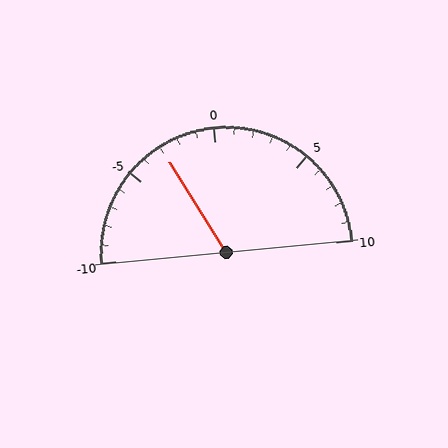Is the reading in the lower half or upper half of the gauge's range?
The reading is in the lower half of the range (-10 to 10).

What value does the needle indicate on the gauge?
The needle indicates approximately -3.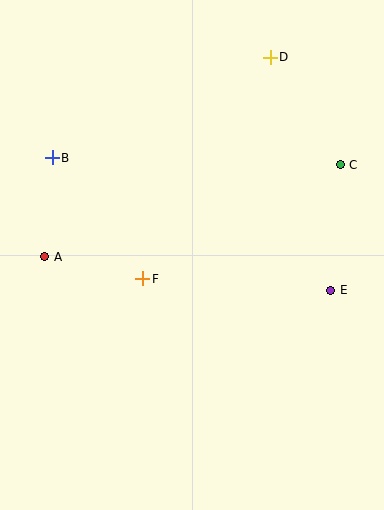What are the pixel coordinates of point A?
Point A is at (45, 257).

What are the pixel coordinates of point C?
Point C is at (340, 165).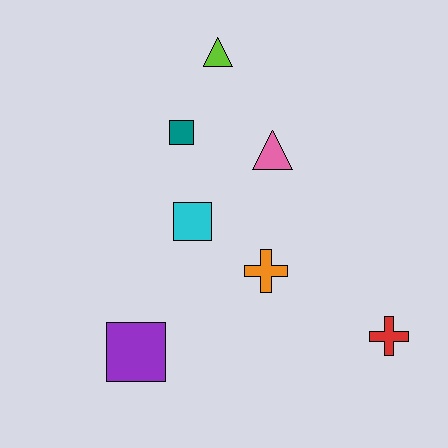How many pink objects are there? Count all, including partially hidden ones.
There is 1 pink object.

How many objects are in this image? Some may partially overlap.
There are 7 objects.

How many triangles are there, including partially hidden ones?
There are 2 triangles.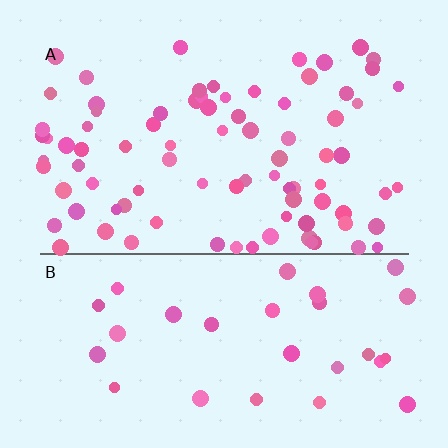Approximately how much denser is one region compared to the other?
Approximately 2.6× — region A over region B.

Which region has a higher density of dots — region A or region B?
A (the top).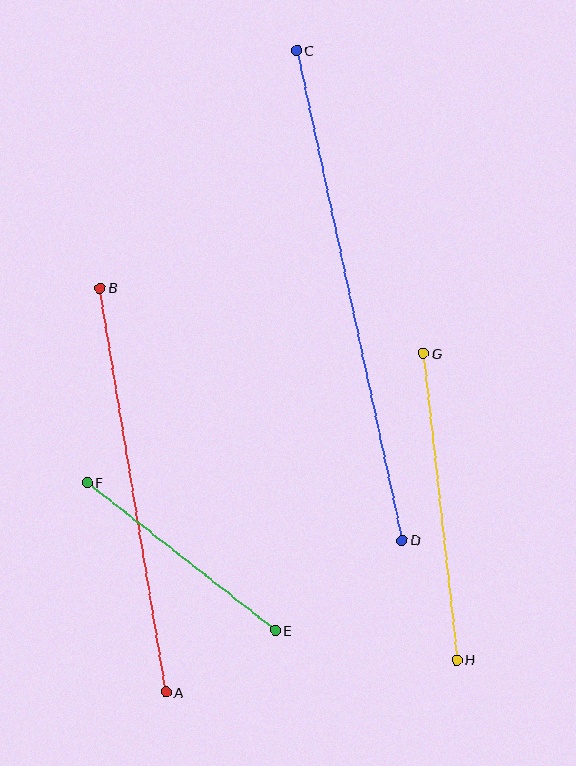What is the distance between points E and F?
The distance is approximately 239 pixels.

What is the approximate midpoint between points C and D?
The midpoint is at approximately (349, 295) pixels.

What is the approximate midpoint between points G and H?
The midpoint is at approximately (440, 507) pixels.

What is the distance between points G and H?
The distance is approximately 308 pixels.